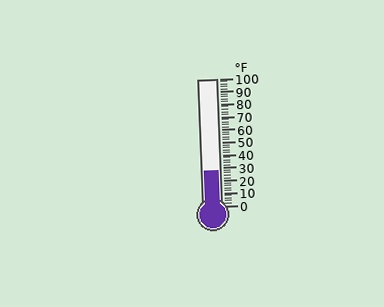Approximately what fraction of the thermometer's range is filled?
The thermometer is filled to approximately 30% of its range.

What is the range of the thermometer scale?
The thermometer scale ranges from 0°F to 100°F.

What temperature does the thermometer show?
The thermometer shows approximately 28°F.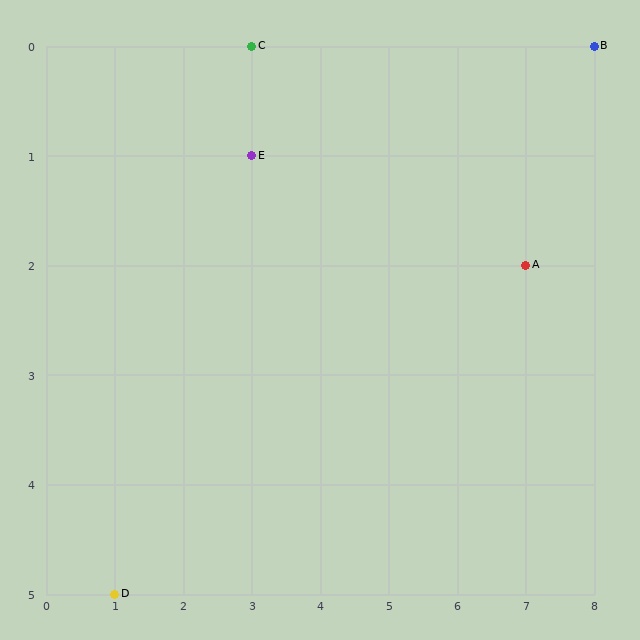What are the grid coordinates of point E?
Point E is at grid coordinates (3, 1).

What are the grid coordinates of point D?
Point D is at grid coordinates (1, 5).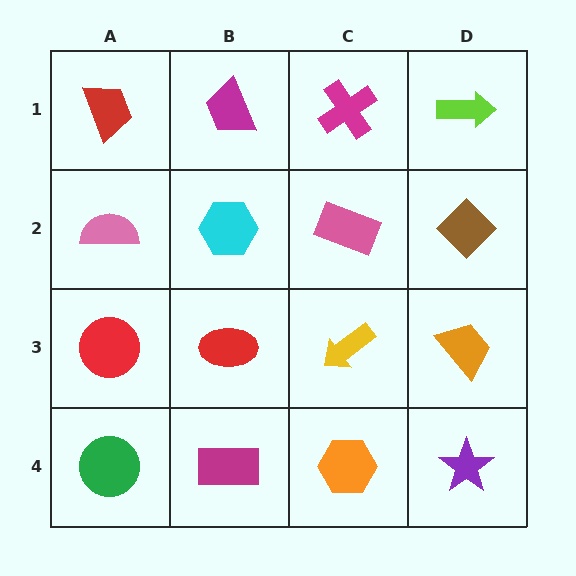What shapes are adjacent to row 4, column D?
An orange trapezoid (row 3, column D), an orange hexagon (row 4, column C).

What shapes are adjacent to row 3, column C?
A pink rectangle (row 2, column C), an orange hexagon (row 4, column C), a red ellipse (row 3, column B), an orange trapezoid (row 3, column D).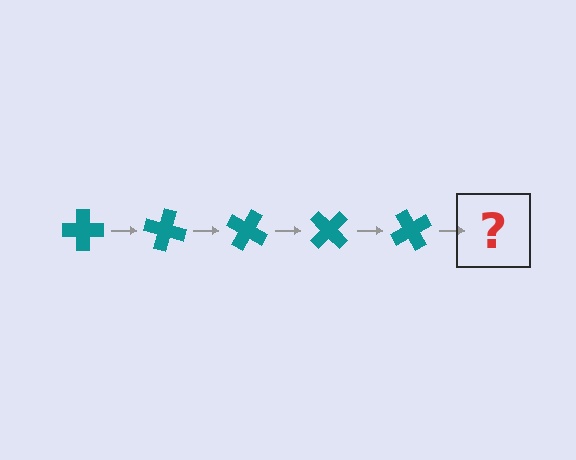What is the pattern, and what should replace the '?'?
The pattern is that the cross rotates 15 degrees each step. The '?' should be a teal cross rotated 75 degrees.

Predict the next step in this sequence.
The next step is a teal cross rotated 75 degrees.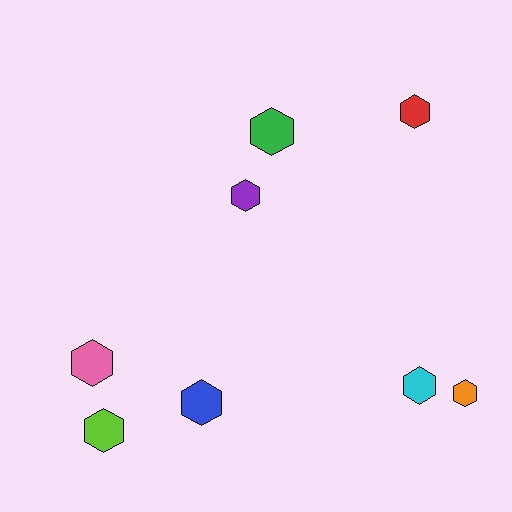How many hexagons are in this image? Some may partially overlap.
There are 8 hexagons.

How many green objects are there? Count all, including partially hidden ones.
There is 1 green object.